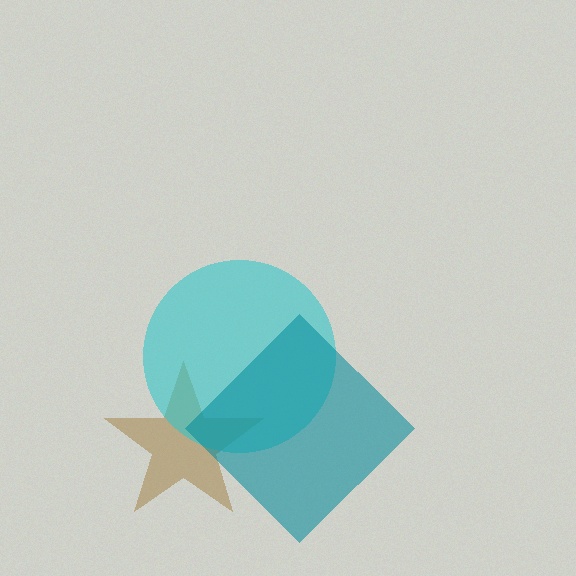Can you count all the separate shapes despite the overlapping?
Yes, there are 3 separate shapes.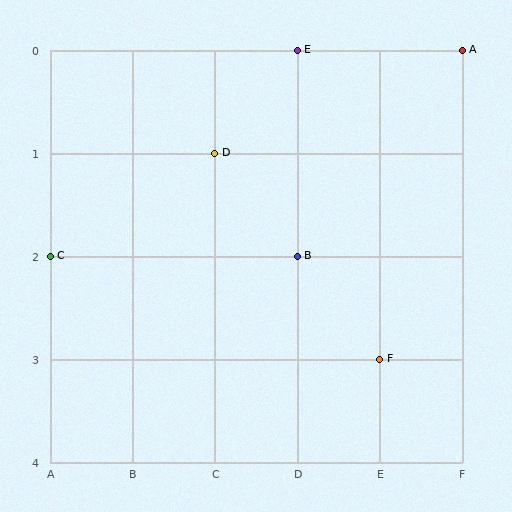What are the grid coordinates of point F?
Point F is at grid coordinates (E, 3).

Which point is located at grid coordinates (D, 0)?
Point E is at (D, 0).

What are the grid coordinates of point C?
Point C is at grid coordinates (A, 2).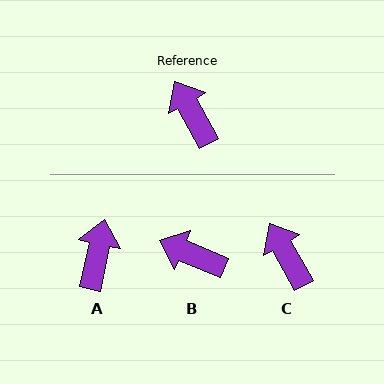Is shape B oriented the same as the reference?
No, it is off by about 38 degrees.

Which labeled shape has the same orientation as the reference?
C.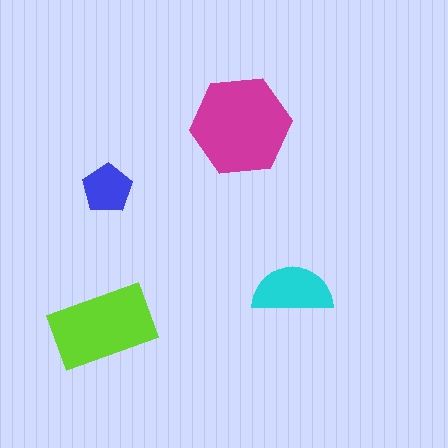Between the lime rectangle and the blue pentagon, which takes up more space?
The lime rectangle.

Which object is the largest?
The magenta hexagon.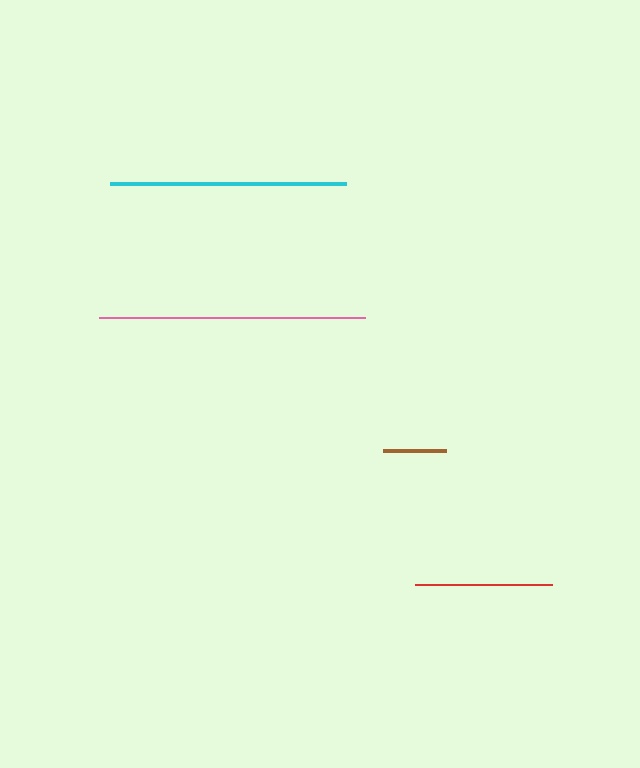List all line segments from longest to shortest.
From longest to shortest: pink, cyan, red, brown.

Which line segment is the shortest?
The brown line is the shortest at approximately 63 pixels.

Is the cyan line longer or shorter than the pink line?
The pink line is longer than the cyan line.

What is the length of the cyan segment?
The cyan segment is approximately 236 pixels long.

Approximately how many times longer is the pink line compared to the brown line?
The pink line is approximately 4.2 times the length of the brown line.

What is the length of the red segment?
The red segment is approximately 137 pixels long.